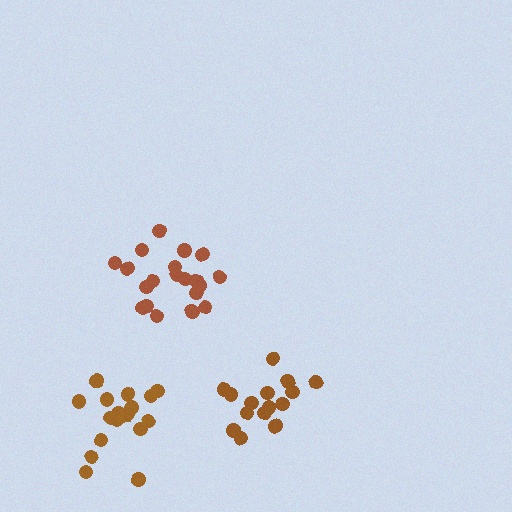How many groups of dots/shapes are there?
There are 3 groups.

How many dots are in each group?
Group 1: 15 dots, Group 2: 19 dots, Group 3: 20 dots (54 total).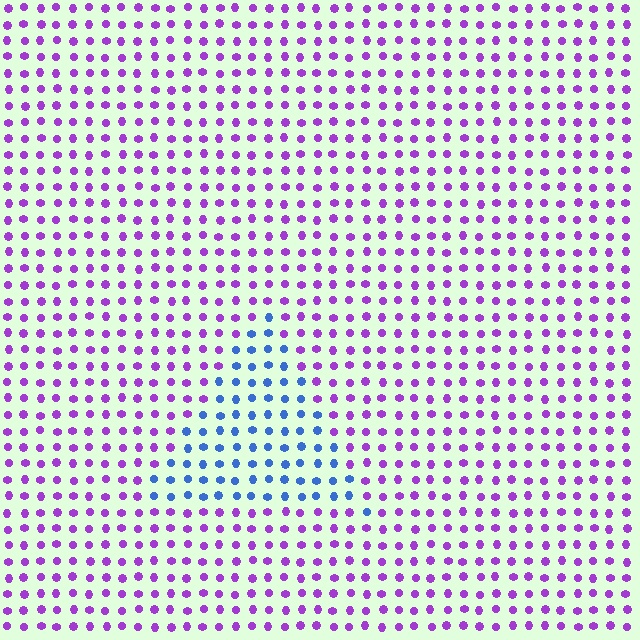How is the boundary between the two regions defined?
The boundary is defined purely by a slight shift in hue (about 62 degrees). Spacing, size, and orientation are identical on both sides.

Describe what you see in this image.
The image is filled with small purple elements in a uniform arrangement. A triangle-shaped region is visible where the elements are tinted to a slightly different hue, forming a subtle color boundary.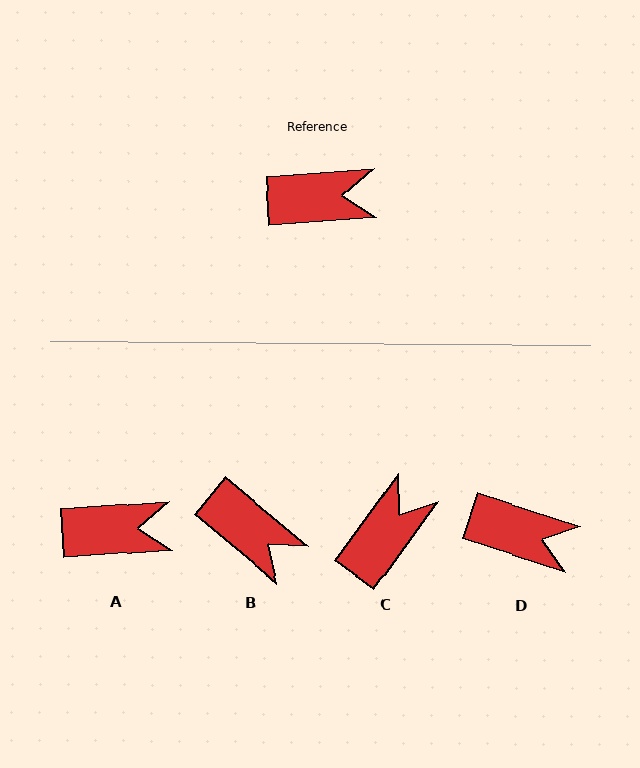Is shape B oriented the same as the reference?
No, it is off by about 44 degrees.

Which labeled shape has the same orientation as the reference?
A.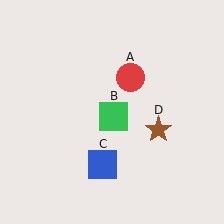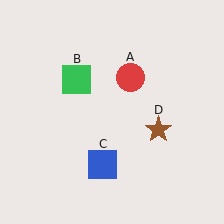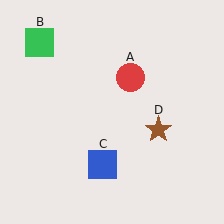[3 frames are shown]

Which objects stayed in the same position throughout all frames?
Red circle (object A) and blue square (object C) and brown star (object D) remained stationary.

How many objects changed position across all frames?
1 object changed position: green square (object B).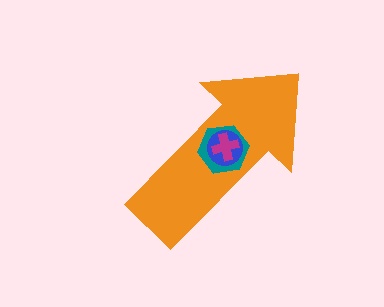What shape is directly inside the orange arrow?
The teal hexagon.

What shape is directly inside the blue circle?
The magenta cross.